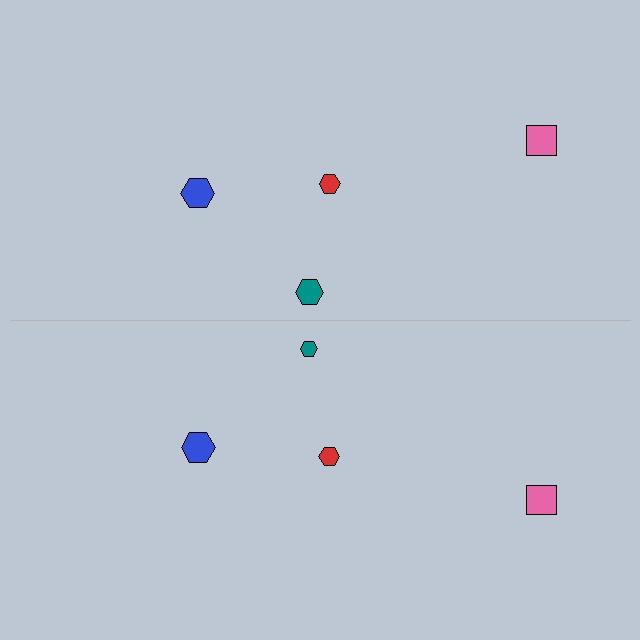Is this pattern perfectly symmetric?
No, the pattern is not perfectly symmetric. The teal hexagon on the bottom side has a different size than its mirror counterpart.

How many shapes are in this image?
There are 8 shapes in this image.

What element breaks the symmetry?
The teal hexagon on the bottom side has a different size than its mirror counterpart.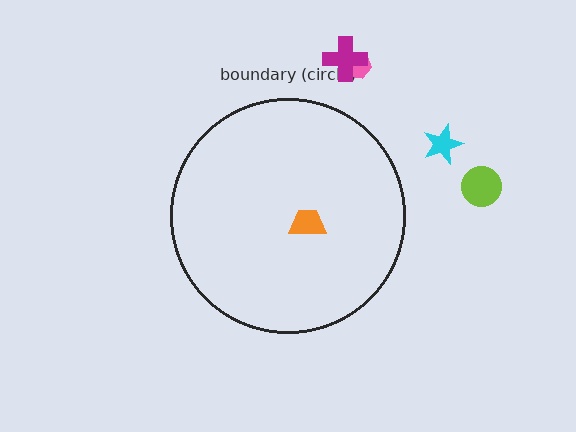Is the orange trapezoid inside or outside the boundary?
Inside.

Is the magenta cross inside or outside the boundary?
Outside.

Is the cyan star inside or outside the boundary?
Outside.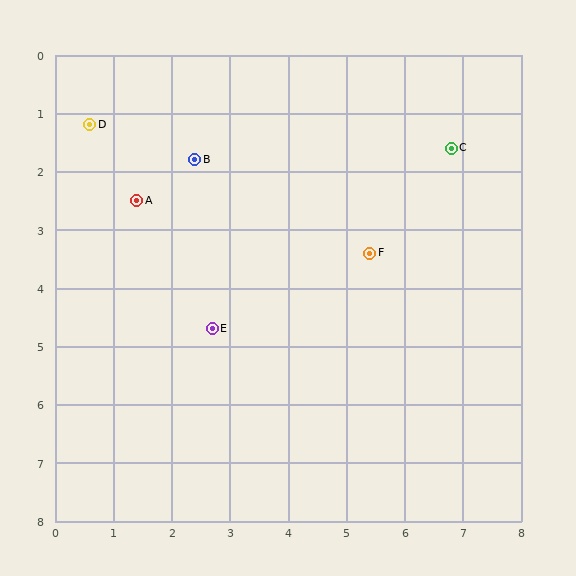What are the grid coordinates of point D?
Point D is at approximately (0.6, 1.2).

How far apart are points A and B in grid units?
Points A and B are about 1.2 grid units apart.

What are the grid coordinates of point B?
Point B is at approximately (2.4, 1.8).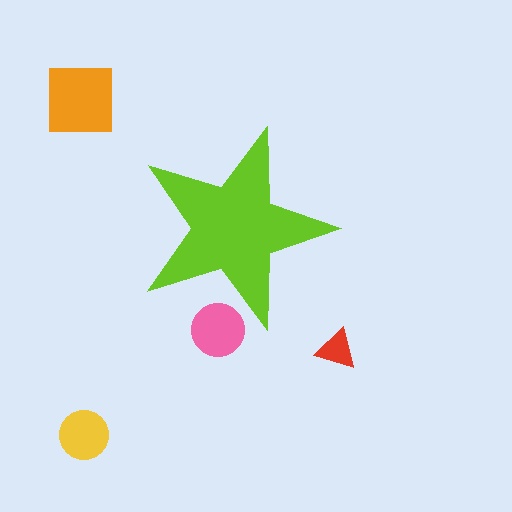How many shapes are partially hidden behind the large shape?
1 shape is partially hidden.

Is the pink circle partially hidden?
Yes, the pink circle is partially hidden behind the lime star.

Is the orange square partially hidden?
No, the orange square is fully visible.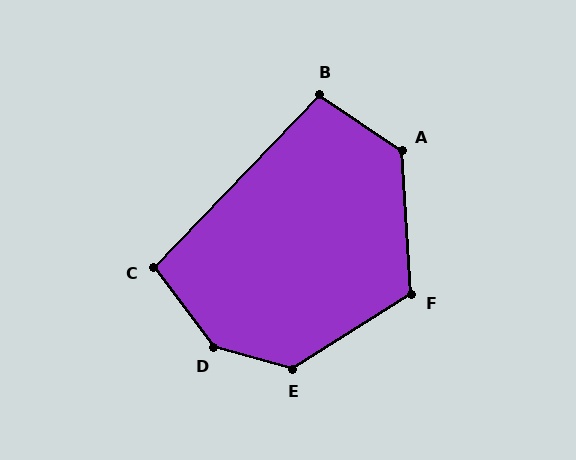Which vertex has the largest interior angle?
D, at approximately 142 degrees.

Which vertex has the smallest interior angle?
B, at approximately 100 degrees.